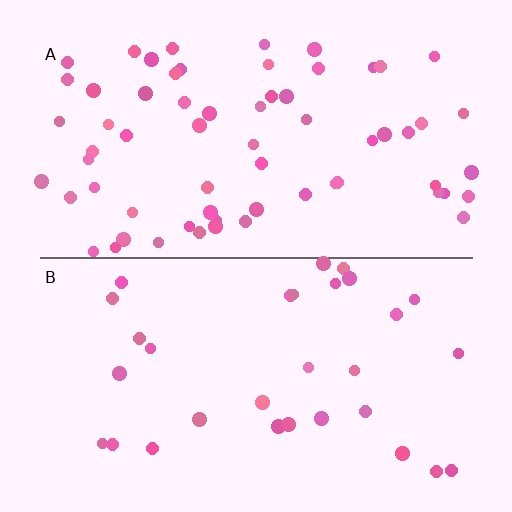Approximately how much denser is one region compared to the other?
Approximately 2.1× — region A over region B.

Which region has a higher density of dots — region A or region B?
A (the top).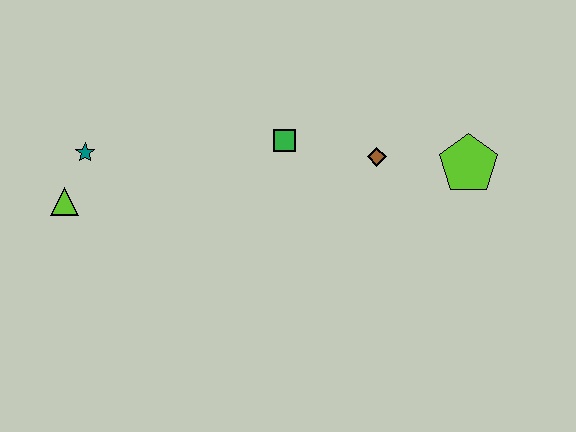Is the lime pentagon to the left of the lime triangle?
No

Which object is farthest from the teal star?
The lime pentagon is farthest from the teal star.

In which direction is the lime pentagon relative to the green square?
The lime pentagon is to the right of the green square.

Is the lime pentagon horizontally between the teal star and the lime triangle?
No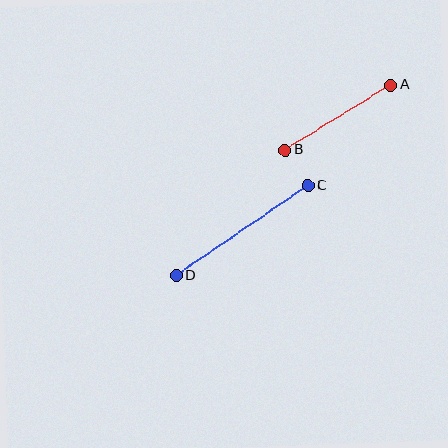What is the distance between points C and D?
The distance is approximately 160 pixels.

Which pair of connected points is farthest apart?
Points C and D are farthest apart.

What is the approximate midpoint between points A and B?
The midpoint is at approximately (338, 118) pixels.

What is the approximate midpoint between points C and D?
The midpoint is at approximately (242, 230) pixels.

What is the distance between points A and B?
The distance is approximately 124 pixels.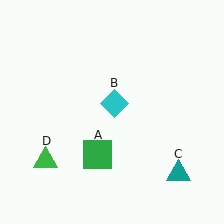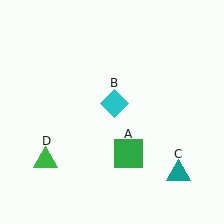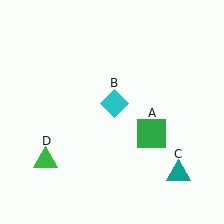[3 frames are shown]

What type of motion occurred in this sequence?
The green square (object A) rotated counterclockwise around the center of the scene.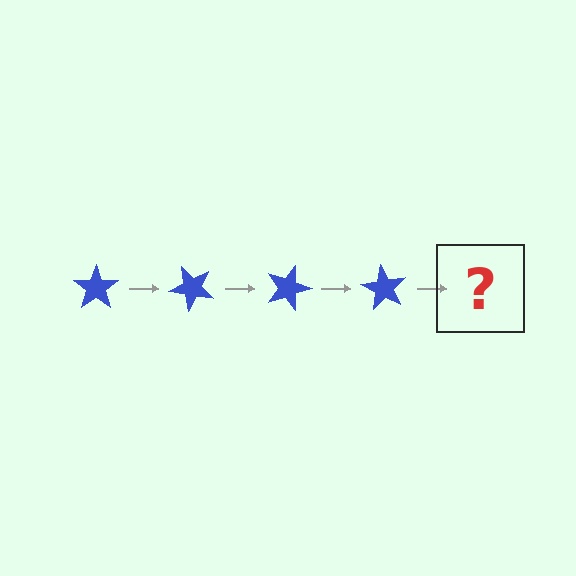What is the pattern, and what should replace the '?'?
The pattern is that the star rotates 45 degrees each step. The '?' should be a blue star rotated 180 degrees.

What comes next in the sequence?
The next element should be a blue star rotated 180 degrees.